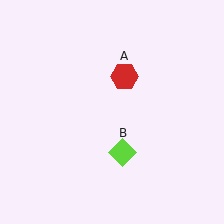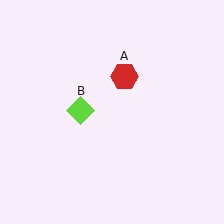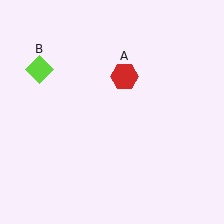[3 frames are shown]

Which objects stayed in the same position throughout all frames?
Red hexagon (object A) remained stationary.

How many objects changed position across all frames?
1 object changed position: lime diamond (object B).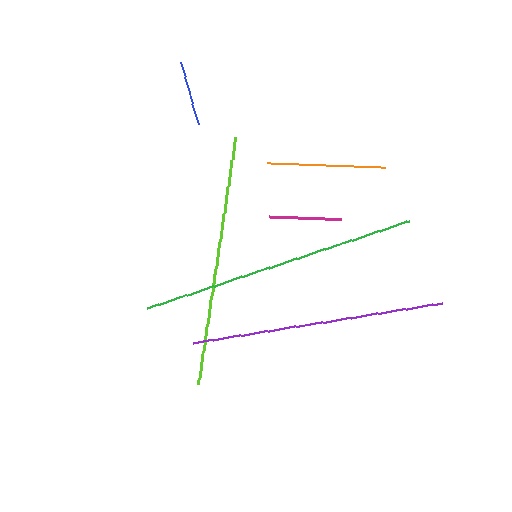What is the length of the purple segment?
The purple segment is approximately 253 pixels long.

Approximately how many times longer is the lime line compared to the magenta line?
The lime line is approximately 3.5 times the length of the magenta line.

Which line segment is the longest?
The green line is the longest at approximately 276 pixels.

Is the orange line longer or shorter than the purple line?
The purple line is longer than the orange line.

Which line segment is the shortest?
The blue line is the shortest at approximately 64 pixels.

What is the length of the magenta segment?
The magenta segment is approximately 72 pixels long.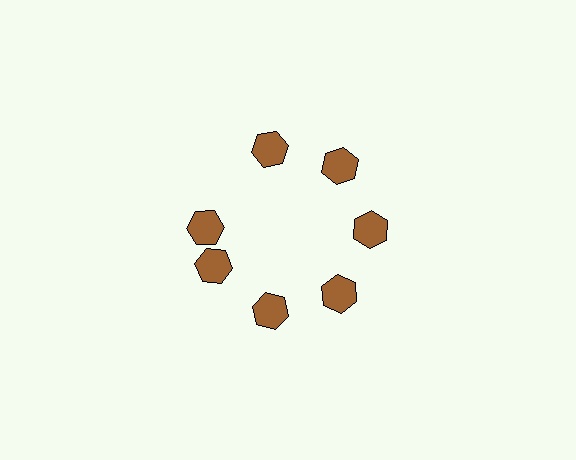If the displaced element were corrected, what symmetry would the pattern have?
It would have 7-fold rotational symmetry — the pattern would map onto itself every 51 degrees.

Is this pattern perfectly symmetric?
No. The 7 brown hexagons are arranged in a ring, but one element near the 10 o'clock position is rotated out of alignment along the ring, breaking the 7-fold rotational symmetry.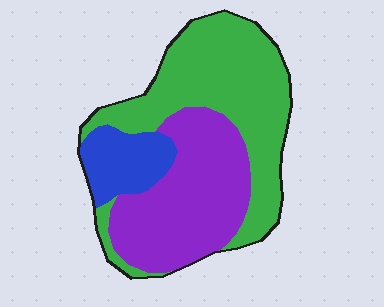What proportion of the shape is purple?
Purple takes up between a quarter and a half of the shape.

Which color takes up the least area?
Blue, at roughly 15%.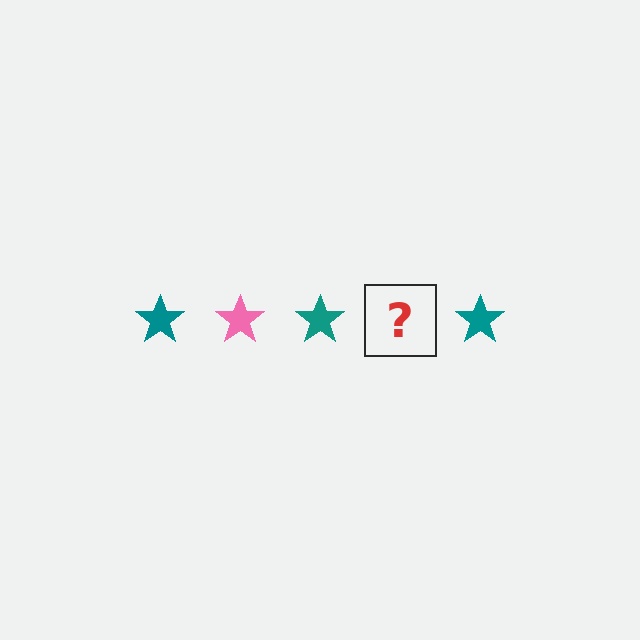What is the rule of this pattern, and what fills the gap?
The rule is that the pattern cycles through teal, pink stars. The gap should be filled with a pink star.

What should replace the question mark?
The question mark should be replaced with a pink star.